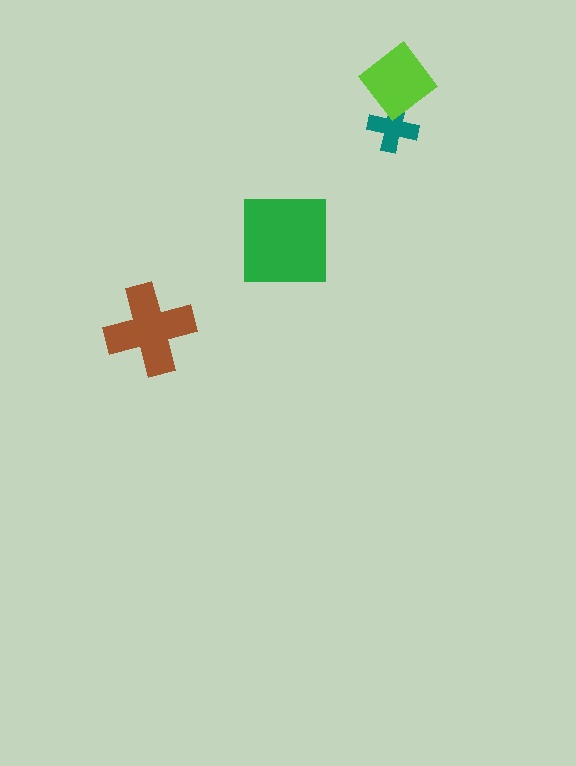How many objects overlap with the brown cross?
0 objects overlap with the brown cross.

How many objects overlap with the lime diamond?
1 object overlaps with the lime diamond.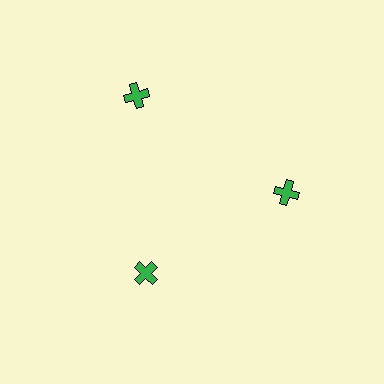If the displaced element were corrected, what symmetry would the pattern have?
It would have 3-fold rotational symmetry — the pattern would map onto itself every 120 degrees.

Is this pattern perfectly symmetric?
No. The 3 green crosses are arranged in a ring, but one element near the 11 o'clock position is pushed outward from the center, breaking the 3-fold rotational symmetry.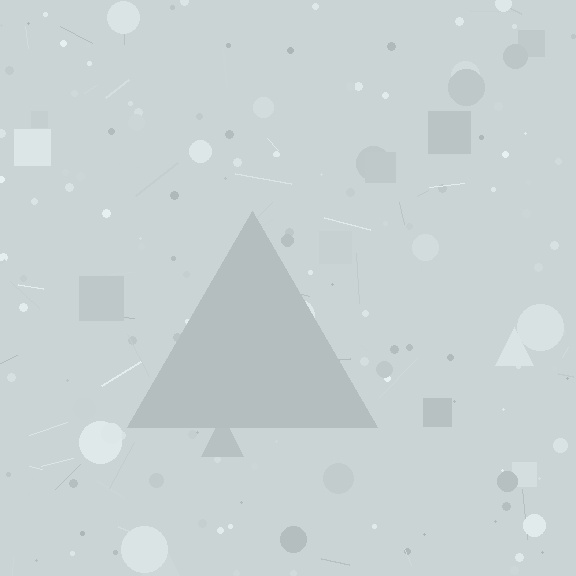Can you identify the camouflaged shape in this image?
The camouflaged shape is a triangle.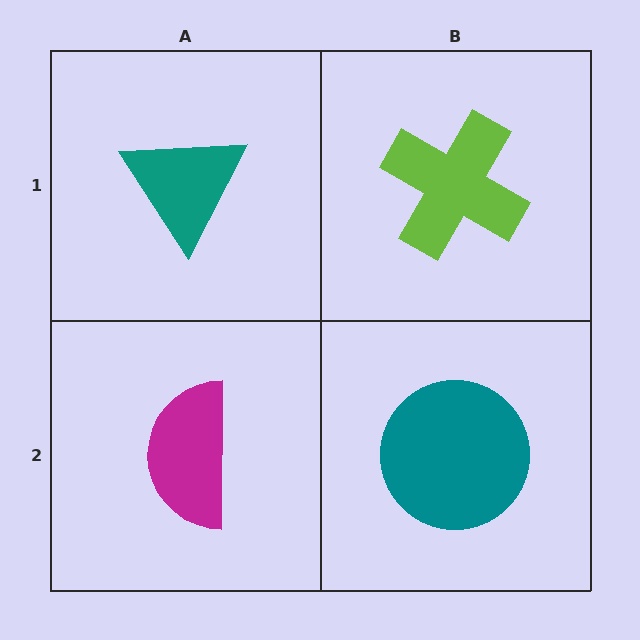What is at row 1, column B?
A lime cross.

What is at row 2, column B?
A teal circle.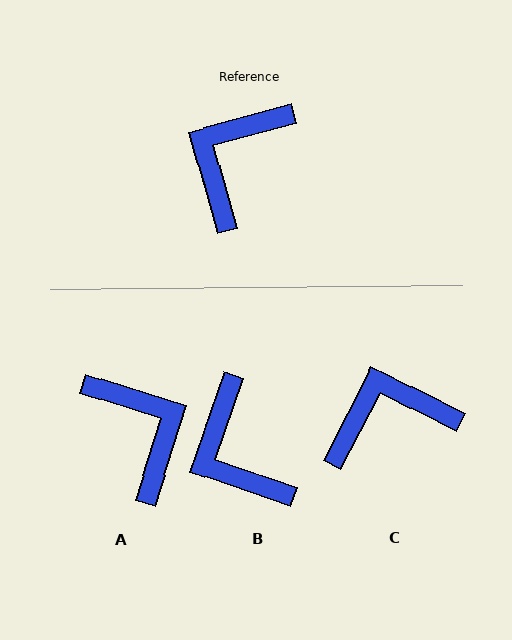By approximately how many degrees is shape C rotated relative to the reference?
Approximately 42 degrees clockwise.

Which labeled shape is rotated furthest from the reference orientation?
A, about 123 degrees away.